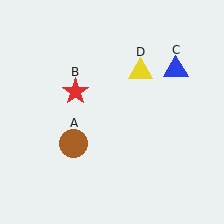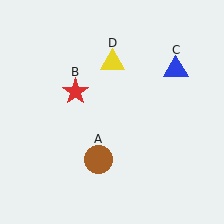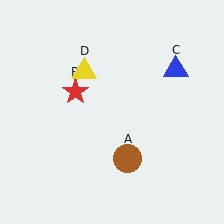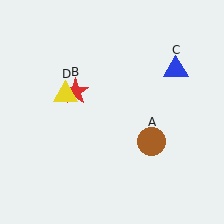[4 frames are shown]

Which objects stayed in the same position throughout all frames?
Red star (object B) and blue triangle (object C) remained stationary.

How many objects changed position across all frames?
2 objects changed position: brown circle (object A), yellow triangle (object D).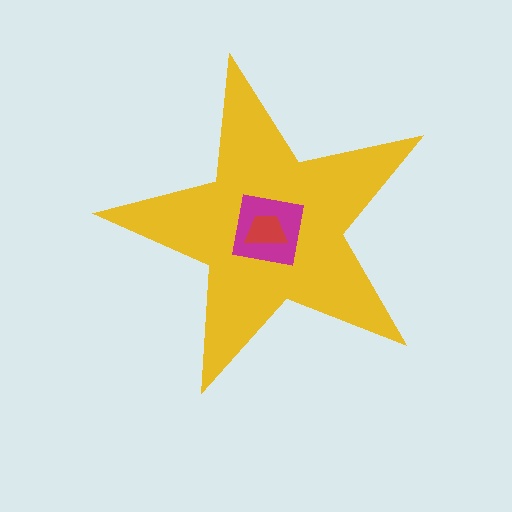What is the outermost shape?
The yellow star.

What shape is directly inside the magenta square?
The red trapezoid.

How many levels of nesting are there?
3.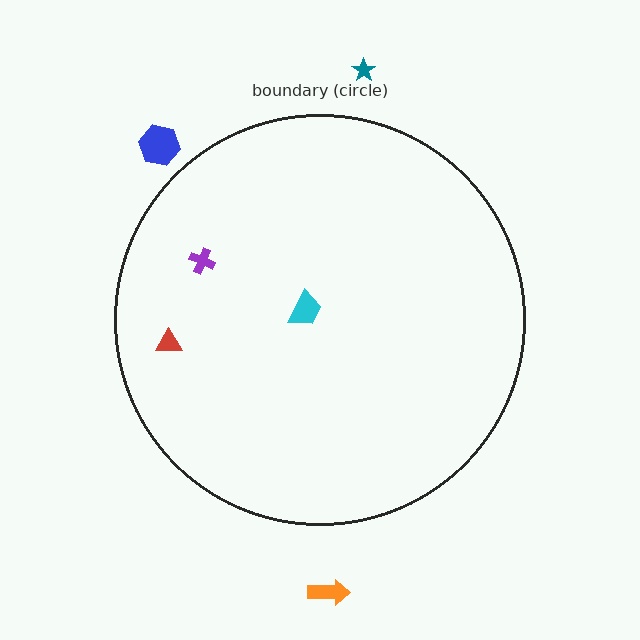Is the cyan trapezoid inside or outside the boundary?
Inside.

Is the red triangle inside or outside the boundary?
Inside.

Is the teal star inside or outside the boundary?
Outside.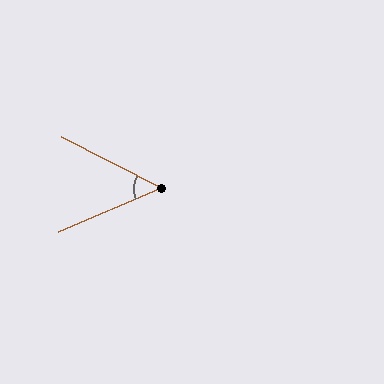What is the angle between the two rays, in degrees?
Approximately 50 degrees.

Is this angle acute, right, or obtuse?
It is acute.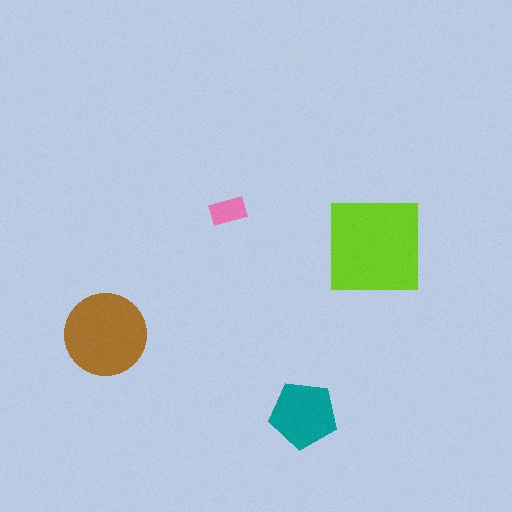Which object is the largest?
The lime square.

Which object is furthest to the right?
The lime square is rightmost.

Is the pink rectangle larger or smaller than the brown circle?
Smaller.